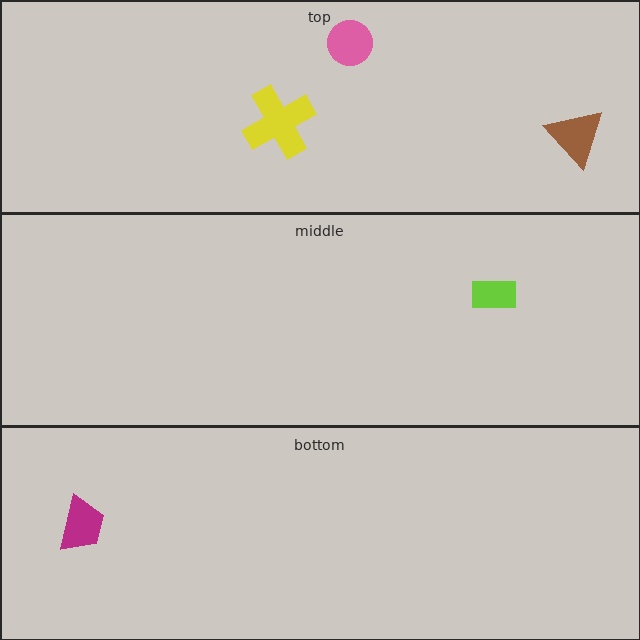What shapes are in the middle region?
The lime rectangle.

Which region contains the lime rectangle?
The middle region.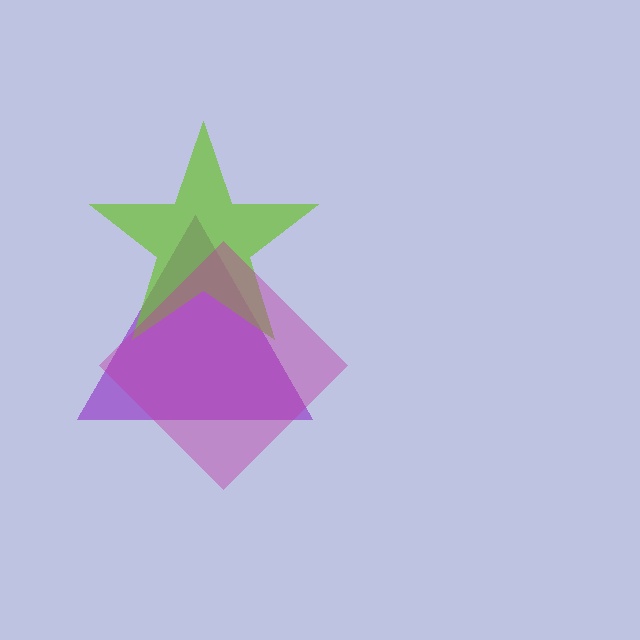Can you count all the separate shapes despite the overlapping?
Yes, there are 3 separate shapes.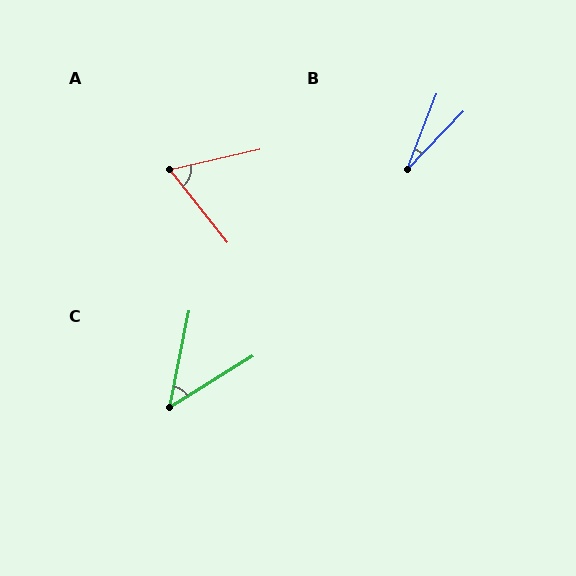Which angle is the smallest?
B, at approximately 22 degrees.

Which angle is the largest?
A, at approximately 65 degrees.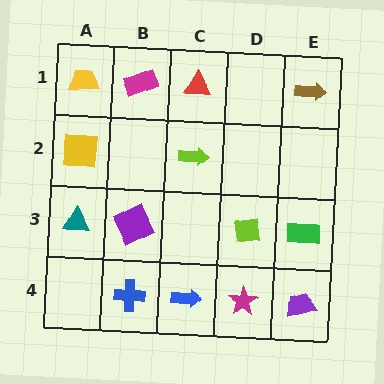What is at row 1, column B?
A magenta rectangle.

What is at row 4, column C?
A blue arrow.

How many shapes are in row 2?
2 shapes.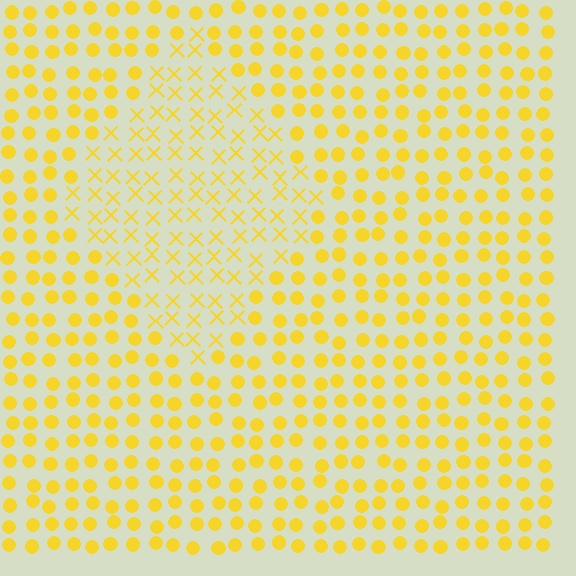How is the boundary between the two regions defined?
The boundary is defined by a change in element shape: X marks inside vs. circles outside. All elements share the same color and spacing.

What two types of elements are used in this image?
The image uses X marks inside the diamond region and circles outside it.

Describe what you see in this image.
The image is filled with small yellow elements arranged in a uniform grid. A diamond-shaped region contains X marks, while the surrounding area contains circles. The boundary is defined purely by the change in element shape.